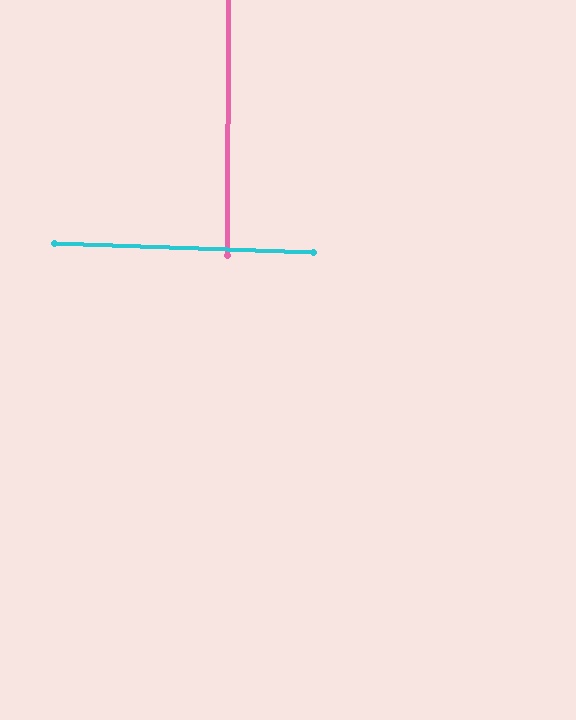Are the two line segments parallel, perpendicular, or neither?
Perpendicular — they meet at approximately 88°.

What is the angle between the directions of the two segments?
Approximately 88 degrees.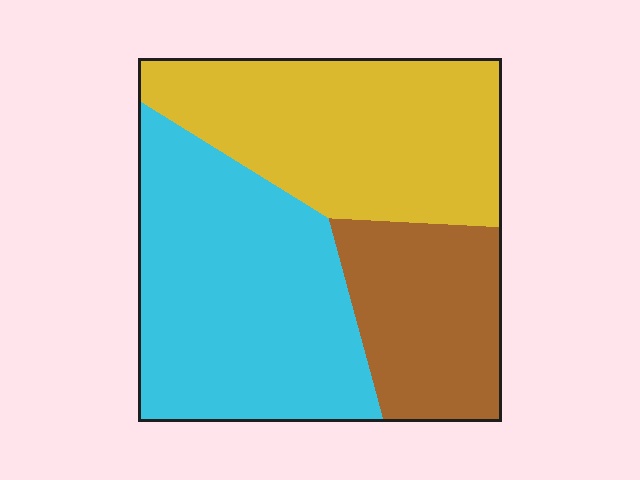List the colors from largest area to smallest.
From largest to smallest: cyan, yellow, brown.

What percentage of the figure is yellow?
Yellow takes up about three eighths (3/8) of the figure.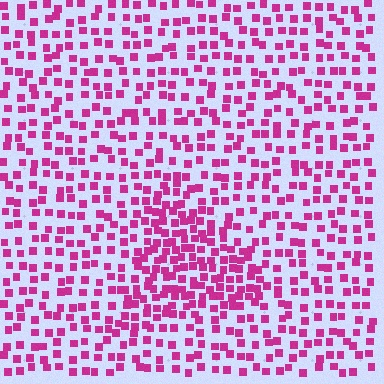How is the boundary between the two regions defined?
The boundary is defined by a change in element density (approximately 1.9x ratio). All elements are the same color, size, and shape.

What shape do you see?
I see a triangle.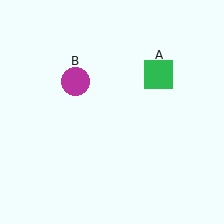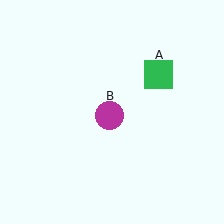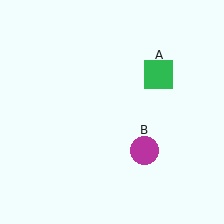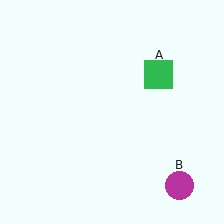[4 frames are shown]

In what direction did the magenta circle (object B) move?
The magenta circle (object B) moved down and to the right.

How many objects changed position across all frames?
1 object changed position: magenta circle (object B).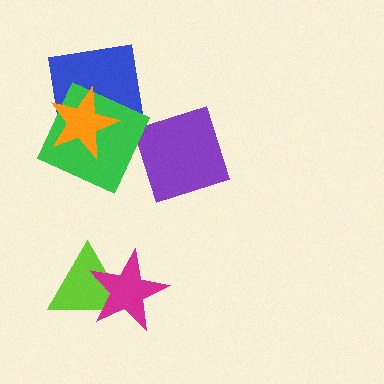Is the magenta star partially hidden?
No, no other shape covers it.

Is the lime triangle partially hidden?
Yes, it is partially covered by another shape.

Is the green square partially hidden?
Yes, it is partially covered by another shape.